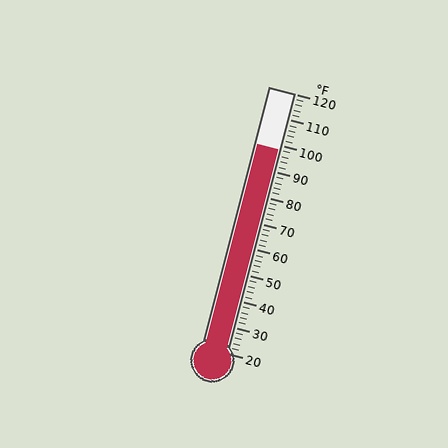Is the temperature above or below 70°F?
The temperature is above 70°F.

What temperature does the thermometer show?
The thermometer shows approximately 98°F.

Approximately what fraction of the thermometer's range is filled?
The thermometer is filled to approximately 80% of its range.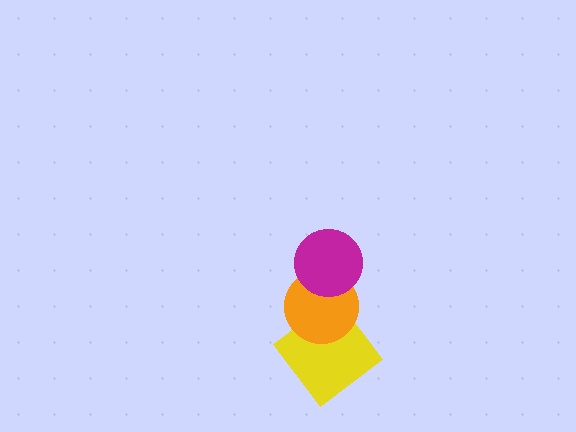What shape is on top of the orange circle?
The magenta circle is on top of the orange circle.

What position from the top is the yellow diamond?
The yellow diamond is 3rd from the top.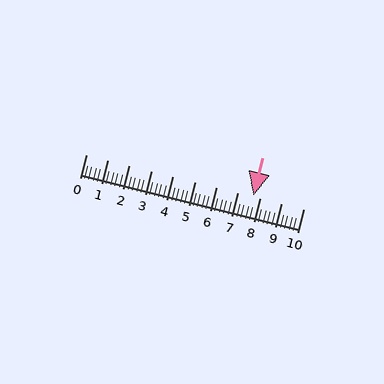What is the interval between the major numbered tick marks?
The major tick marks are spaced 1 units apart.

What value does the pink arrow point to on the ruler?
The pink arrow points to approximately 7.7.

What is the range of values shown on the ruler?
The ruler shows values from 0 to 10.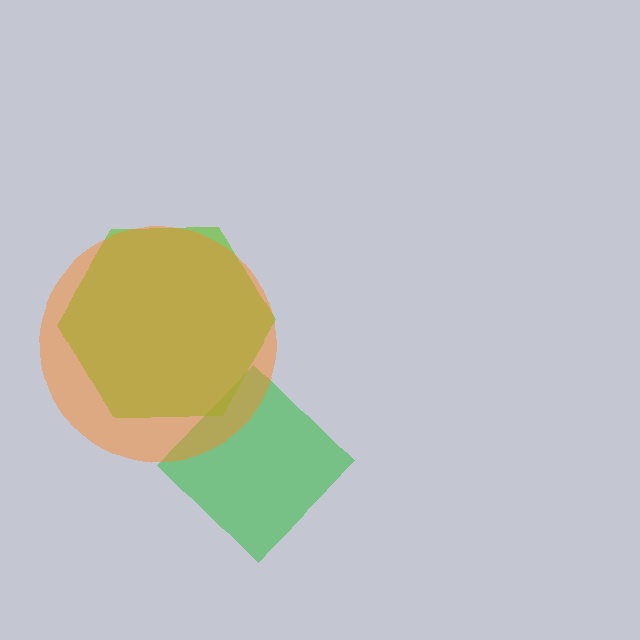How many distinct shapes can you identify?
There are 3 distinct shapes: a green diamond, a lime hexagon, an orange circle.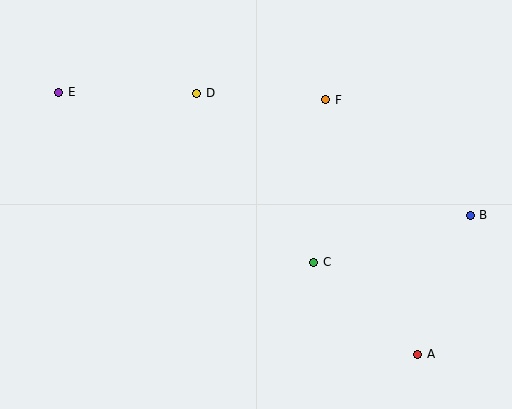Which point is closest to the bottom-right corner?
Point A is closest to the bottom-right corner.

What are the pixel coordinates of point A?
Point A is at (418, 354).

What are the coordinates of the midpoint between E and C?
The midpoint between E and C is at (186, 177).